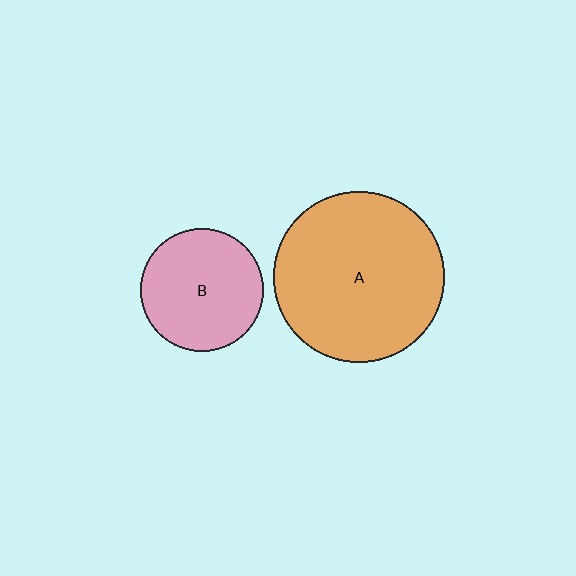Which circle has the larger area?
Circle A (orange).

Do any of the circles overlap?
No, none of the circles overlap.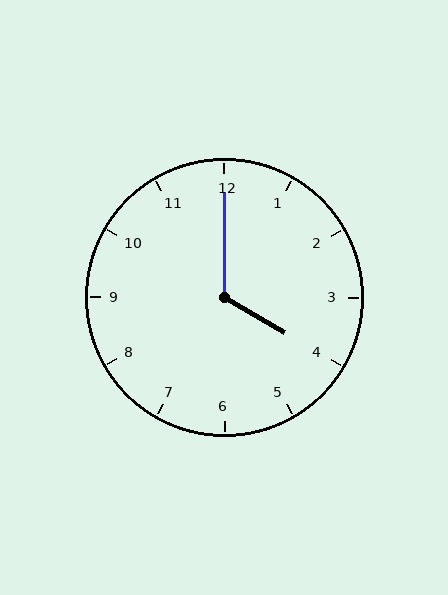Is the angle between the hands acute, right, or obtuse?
It is obtuse.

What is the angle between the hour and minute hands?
Approximately 120 degrees.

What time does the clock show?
4:00.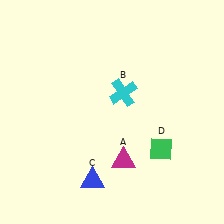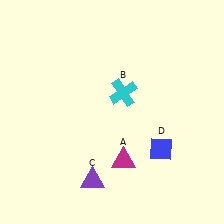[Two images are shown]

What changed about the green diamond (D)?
In Image 1, D is green. In Image 2, it changed to blue.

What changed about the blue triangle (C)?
In Image 1, C is blue. In Image 2, it changed to purple.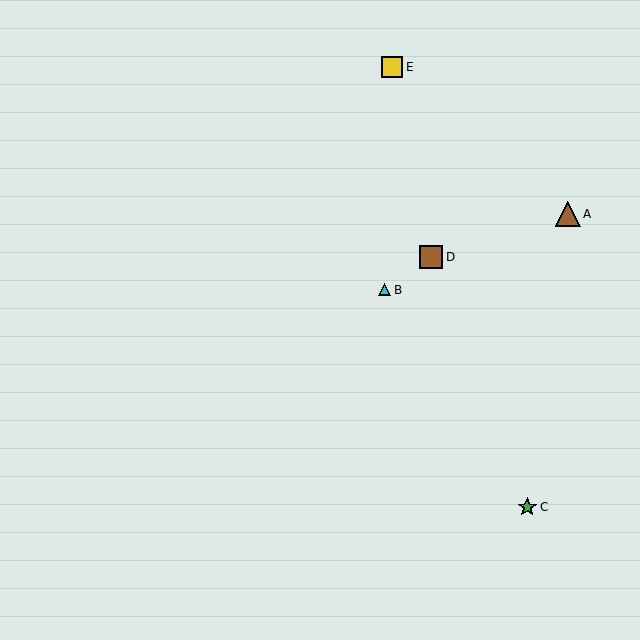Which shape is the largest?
The brown triangle (labeled A) is the largest.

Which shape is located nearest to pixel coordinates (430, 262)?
The brown square (labeled D) at (431, 257) is nearest to that location.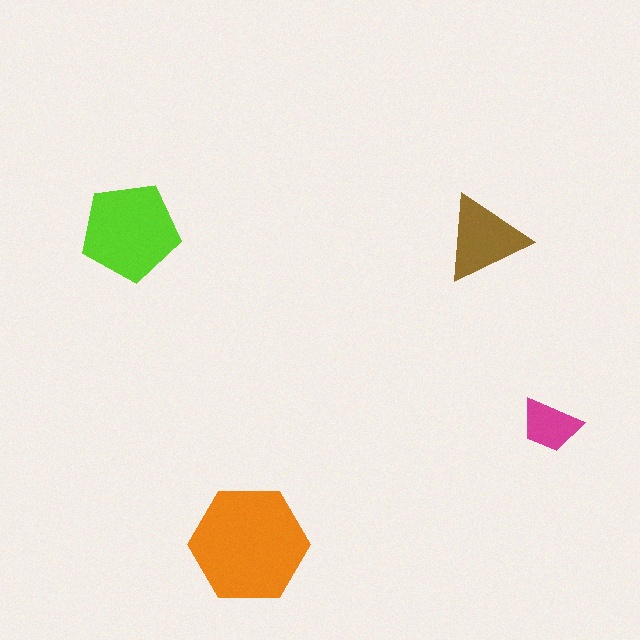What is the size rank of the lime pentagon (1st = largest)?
2nd.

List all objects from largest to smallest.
The orange hexagon, the lime pentagon, the brown triangle, the magenta trapezoid.